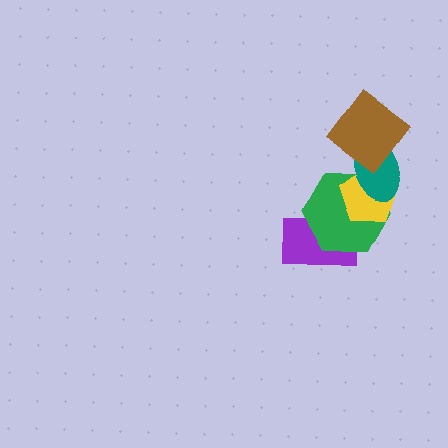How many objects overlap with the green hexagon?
3 objects overlap with the green hexagon.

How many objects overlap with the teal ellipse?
3 objects overlap with the teal ellipse.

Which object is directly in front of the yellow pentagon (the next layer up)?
The teal ellipse is directly in front of the yellow pentagon.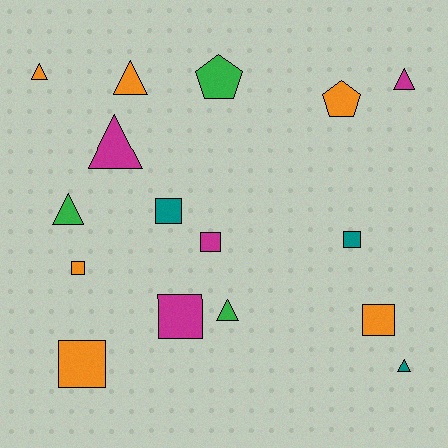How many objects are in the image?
There are 16 objects.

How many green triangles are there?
There are 2 green triangles.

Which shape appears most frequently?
Square, with 7 objects.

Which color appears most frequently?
Orange, with 6 objects.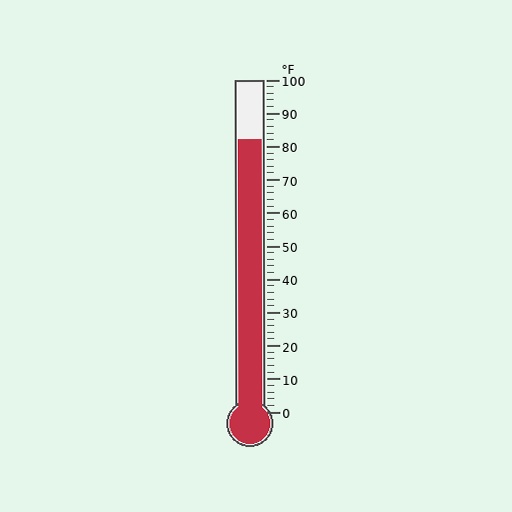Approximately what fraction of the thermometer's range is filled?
The thermometer is filled to approximately 80% of its range.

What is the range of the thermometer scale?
The thermometer scale ranges from 0°F to 100°F.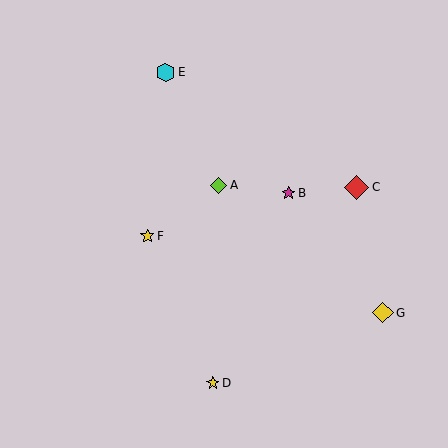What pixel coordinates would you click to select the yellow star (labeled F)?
Click at (147, 236) to select the yellow star F.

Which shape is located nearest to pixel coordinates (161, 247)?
The yellow star (labeled F) at (147, 236) is nearest to that location.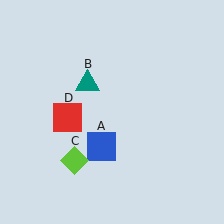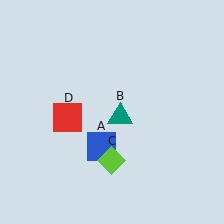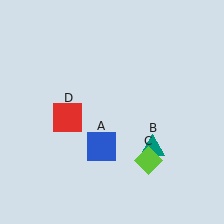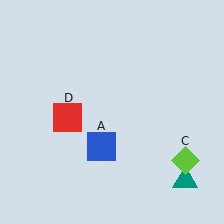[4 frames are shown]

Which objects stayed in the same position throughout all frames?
Blue square (object A) and red square (object D) remained stationary.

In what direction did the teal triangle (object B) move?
The teal triangle (object B) moved down and to the right.